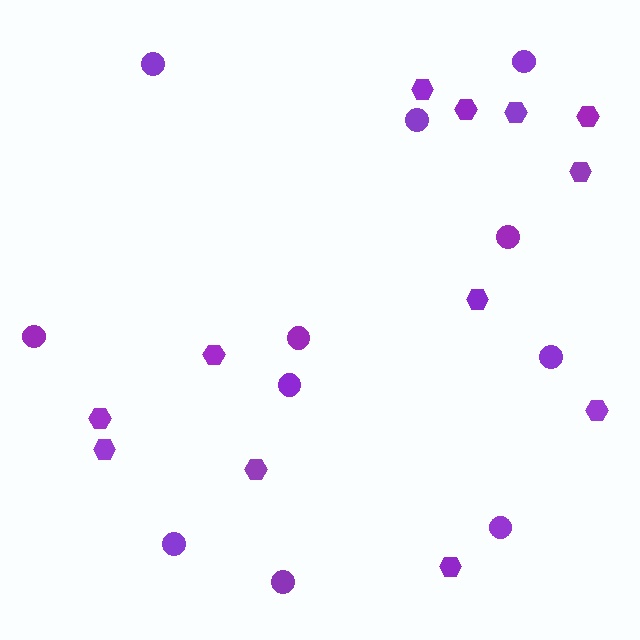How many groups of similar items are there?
There are 2 groups: one group of hexagons (12) and one group of circles (11).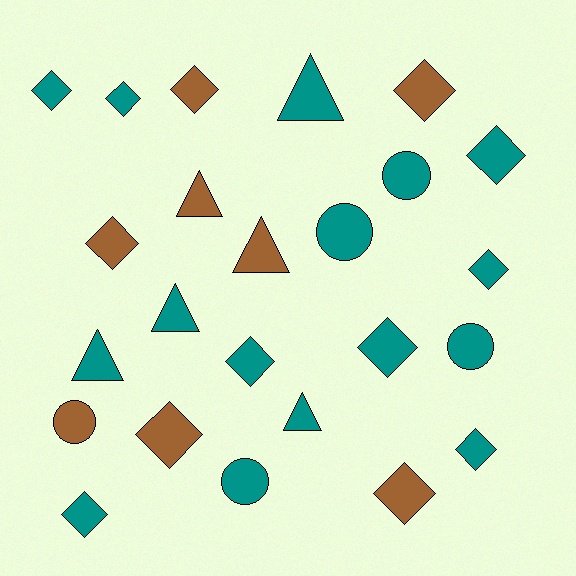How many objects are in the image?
There are 24 objects.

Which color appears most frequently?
Teal, with 16 objects.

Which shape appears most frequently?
Diamond, with 13 objects.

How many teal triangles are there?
There are 4 teal triangles.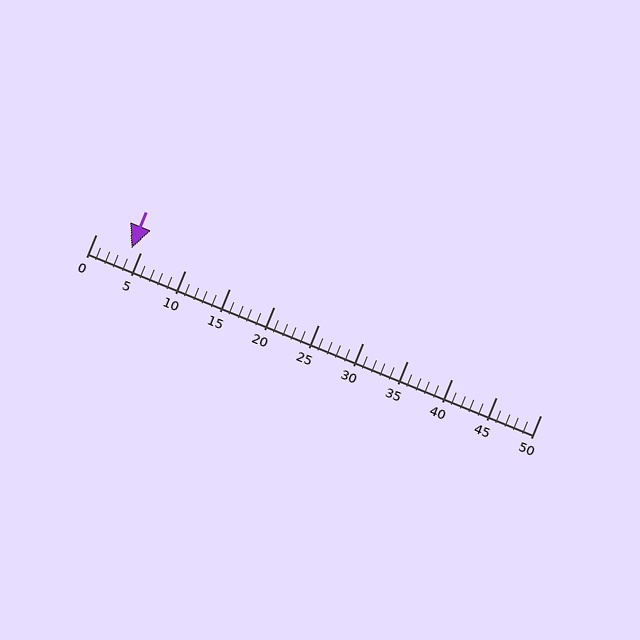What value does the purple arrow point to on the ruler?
The purple arrow points to approximately 4.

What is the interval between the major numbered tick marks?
The major tick marks are spaced 5 units apart.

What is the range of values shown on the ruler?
The ruler shows values from 0 to 50.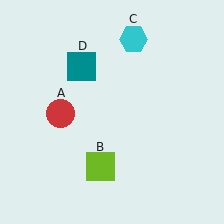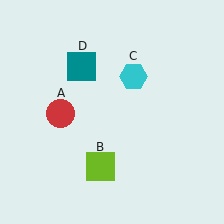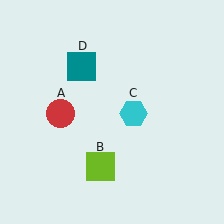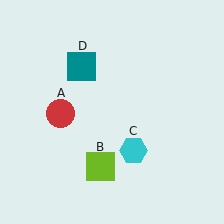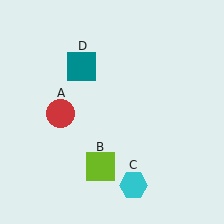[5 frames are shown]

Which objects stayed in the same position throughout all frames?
Red circle (object A) and lime square (object B) and teal square (object D) remained stationary.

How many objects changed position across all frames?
1 object changed position: cyan hexagon (object C).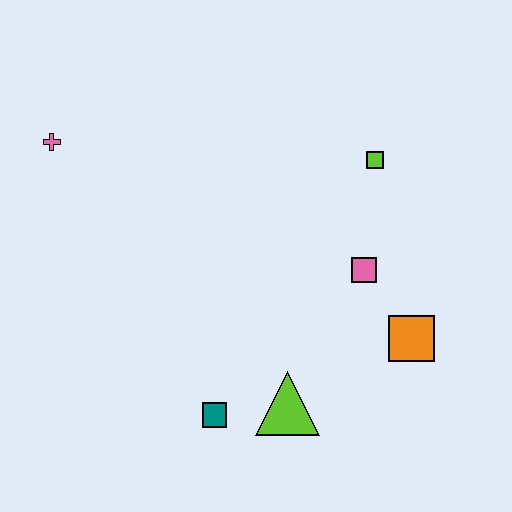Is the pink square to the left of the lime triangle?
No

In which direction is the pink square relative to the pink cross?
The pink square is to the right of the pink cross.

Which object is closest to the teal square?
The lime triangle is closest to the teal square.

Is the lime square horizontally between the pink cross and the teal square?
No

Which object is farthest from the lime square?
The pink cross is farthest from the lime square.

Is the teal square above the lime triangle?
No